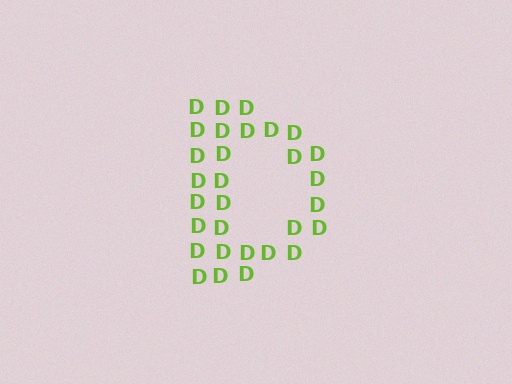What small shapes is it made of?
It is made of small letter D's.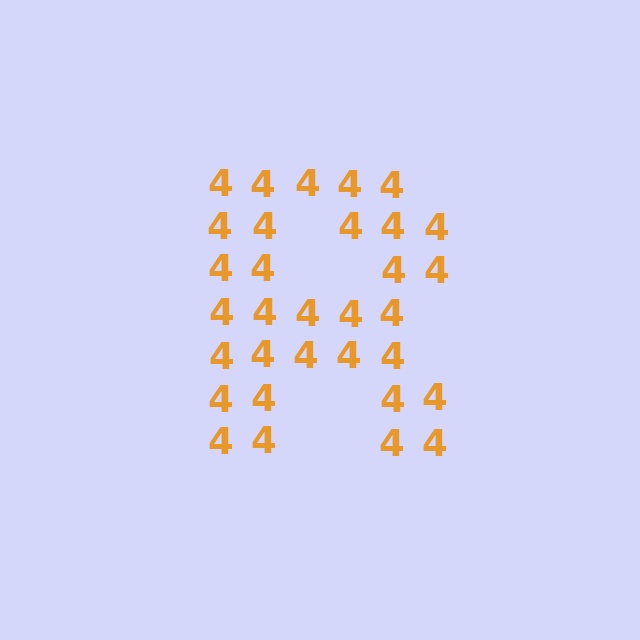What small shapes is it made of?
It is made of small digit 4's.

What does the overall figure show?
The overall figure shows the letter R.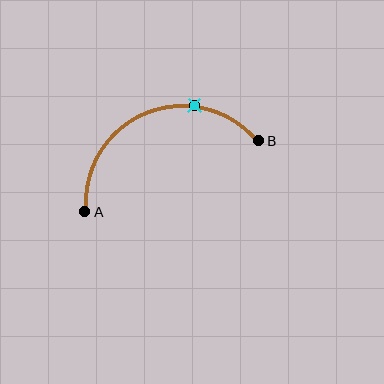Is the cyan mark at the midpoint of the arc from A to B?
No. The cyan mark lies on the arc but is closer to endpoint B. The arc midpoint would be at the point on the curve equidistant along the arc from both A and B.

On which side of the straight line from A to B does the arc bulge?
The arc bulges above the straight line connecting A and B.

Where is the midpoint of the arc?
The arc midpoint is the point on the curve farthest from the straight line joining A and B. It sits above that line.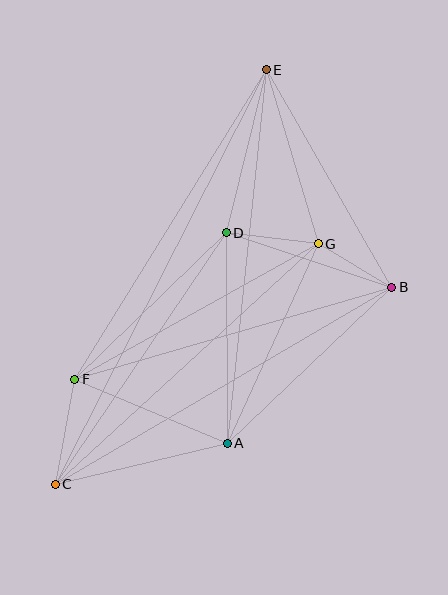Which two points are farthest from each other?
Points C and E are farthest from each other.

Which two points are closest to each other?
Points B and G are closest to each other.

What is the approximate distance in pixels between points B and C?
The distance between B and C is approximately 390 pixels.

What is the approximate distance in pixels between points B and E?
The distance between B and E is approximately 252 pixels.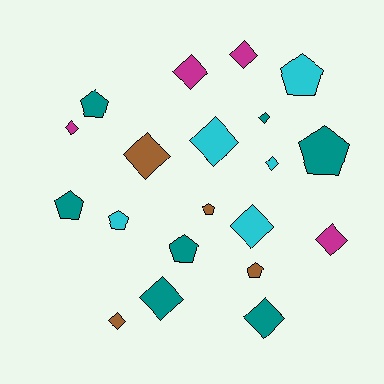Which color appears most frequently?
Teal, with 7 objects.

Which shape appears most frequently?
Diamond, with 12 objects.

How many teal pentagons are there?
There are 4 teal pentagons.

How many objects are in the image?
There are 20 objects.